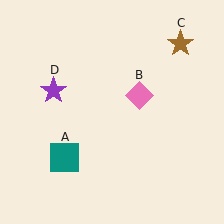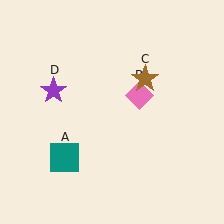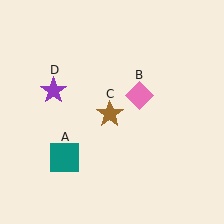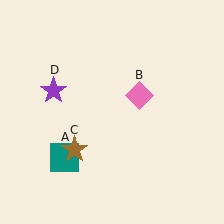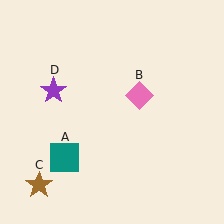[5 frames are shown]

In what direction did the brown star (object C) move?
The brown star (object C) moved down and to the left.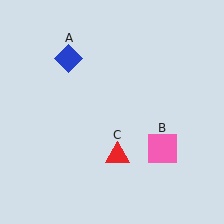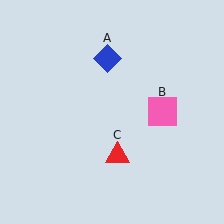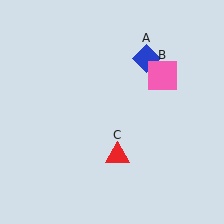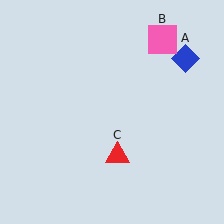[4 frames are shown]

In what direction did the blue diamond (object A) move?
The blue diamond (object A) moved right.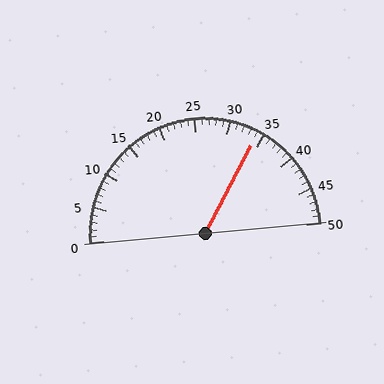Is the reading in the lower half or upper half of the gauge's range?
The reading is in the upper half of the range (0 to 50).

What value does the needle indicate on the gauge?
The needle indicates approximately 34.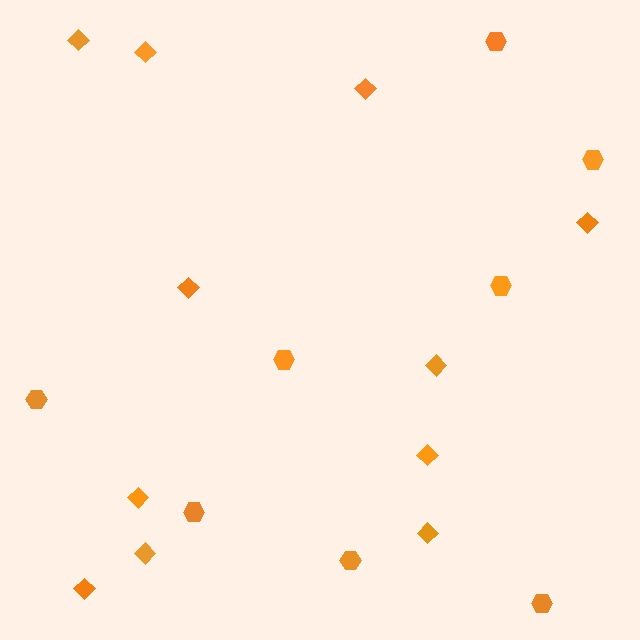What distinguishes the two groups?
There are 2 groups: one group of diamonds (11) and one group of hexagons (8).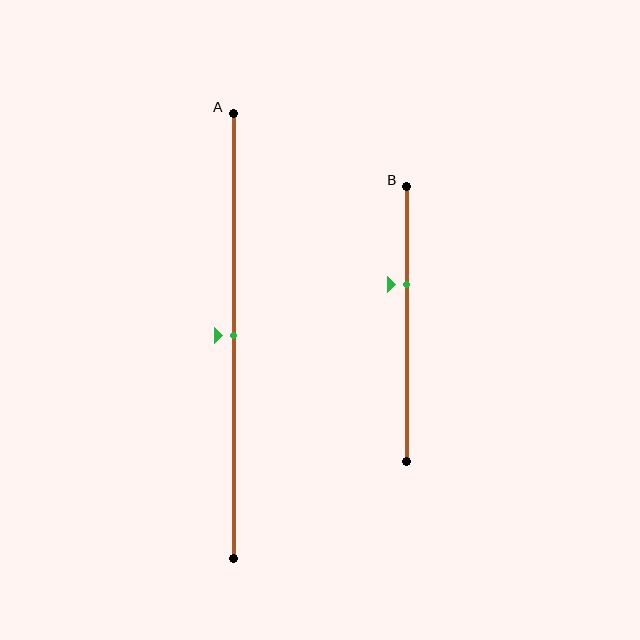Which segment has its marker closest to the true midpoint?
Segment A has its marker closest to the true midpoint.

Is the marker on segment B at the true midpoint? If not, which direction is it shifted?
No, the marker on segment B is shifted upward by about 15% of the segment length.